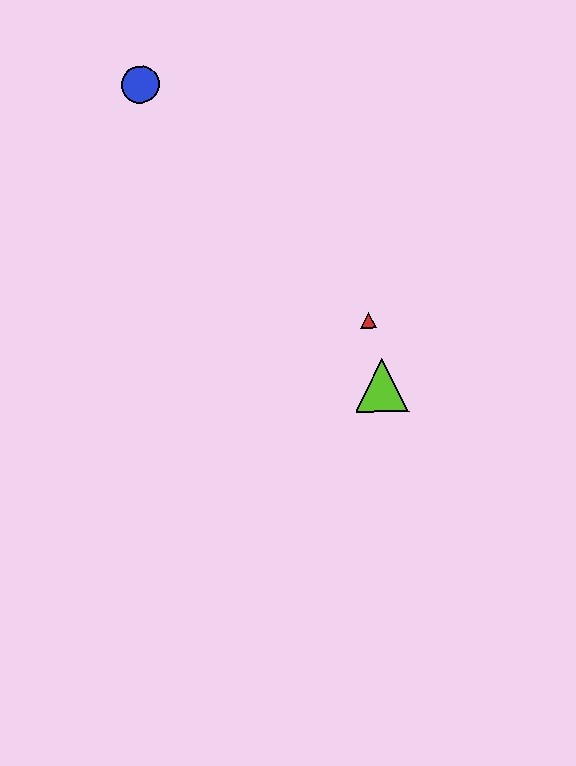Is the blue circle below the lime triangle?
No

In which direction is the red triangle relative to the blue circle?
The red triangle is below the blue circle.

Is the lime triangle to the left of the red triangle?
No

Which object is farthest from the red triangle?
The blue circle is farthest from the red triangle.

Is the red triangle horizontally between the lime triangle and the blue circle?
Yes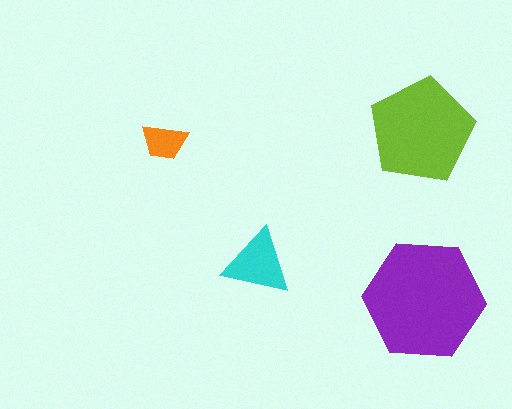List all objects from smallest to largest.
The orange trapezoid, the cyan triangle, the lime pentagon, the purple hexagon.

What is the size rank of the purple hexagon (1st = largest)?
1st.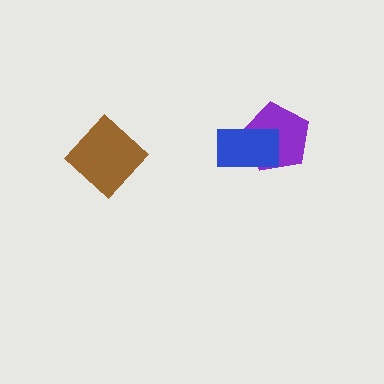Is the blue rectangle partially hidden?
No, no other shape covers it.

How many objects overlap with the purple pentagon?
1 object overlaps with the purple pentagon.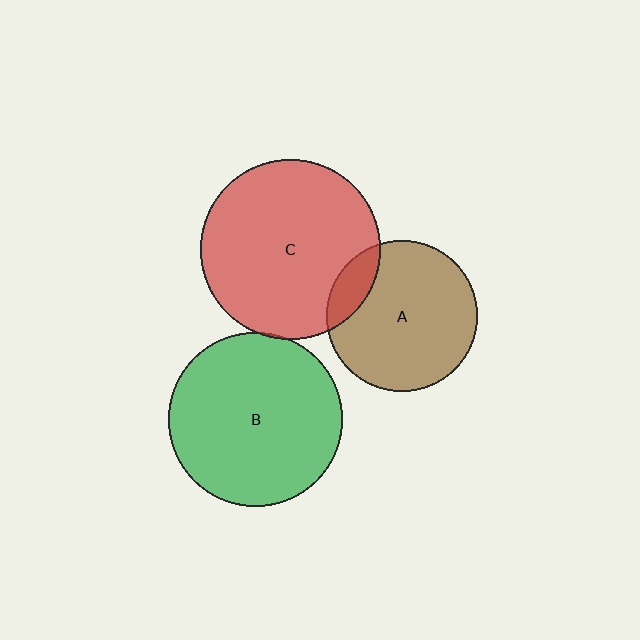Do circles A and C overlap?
Yes.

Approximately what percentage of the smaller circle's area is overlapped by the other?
Approximately 15%.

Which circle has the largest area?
Circle C (red).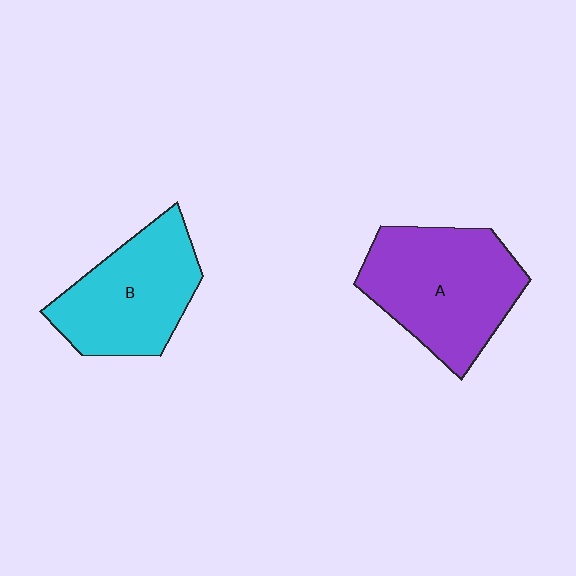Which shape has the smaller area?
Shape B (cyan).